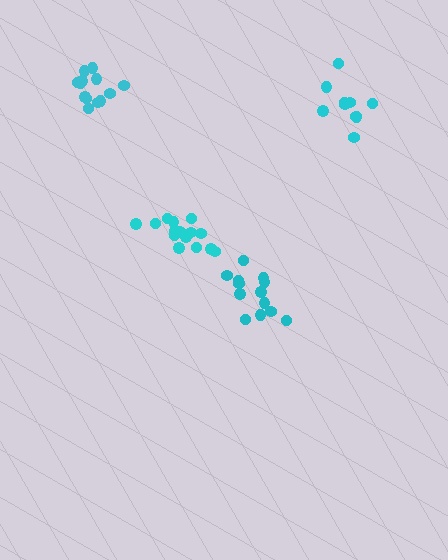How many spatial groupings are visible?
There are 4 spatial groupings.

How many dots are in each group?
Group 1: 10 dots, Group 2: 15 dots, Group 3: 13 dots, Group 4: 13 dots (51 total).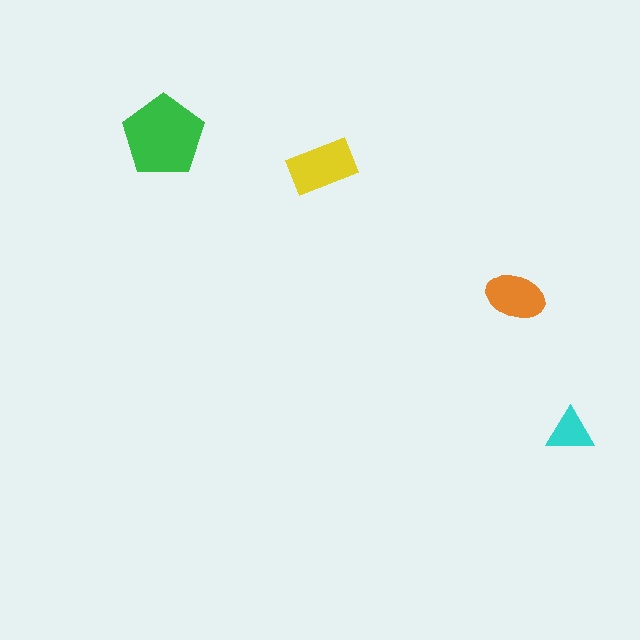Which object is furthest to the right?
The cyan triangle is rightmost.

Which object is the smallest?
The cyan triangle.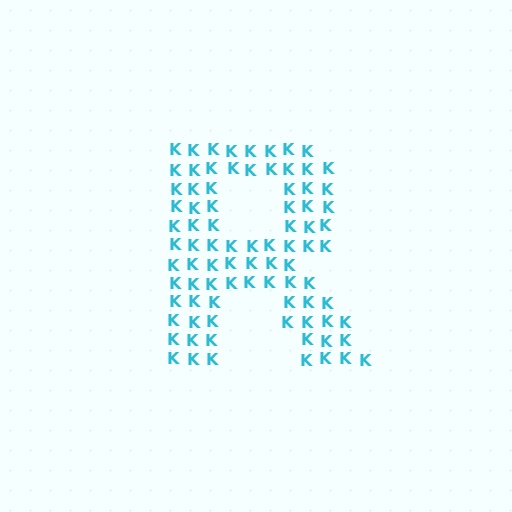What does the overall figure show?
The overall figure shows the letter R.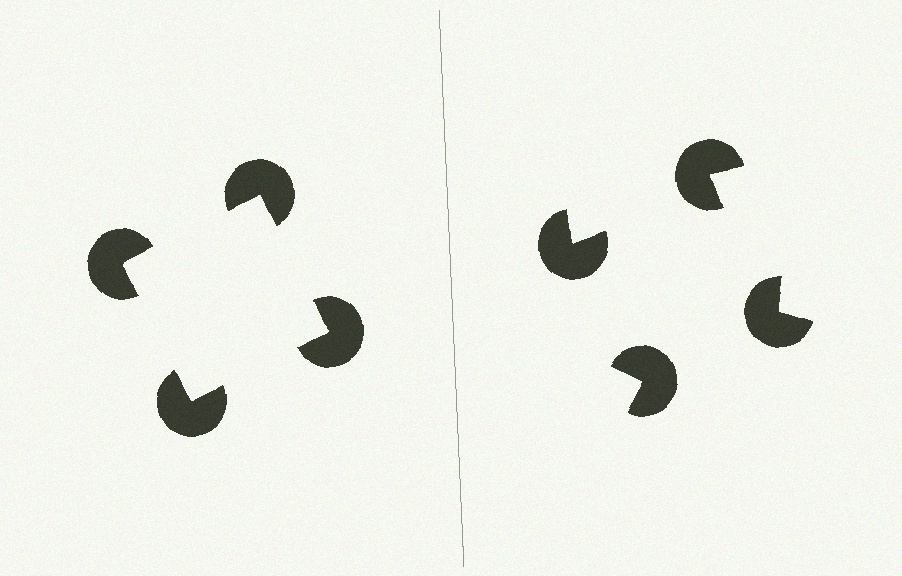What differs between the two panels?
The pac-man discs are positioned identically on both sides; only the wedge orientations differ. On the left they align to a square; on the right they are misaligned.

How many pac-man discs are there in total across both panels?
8 — 4 on each side.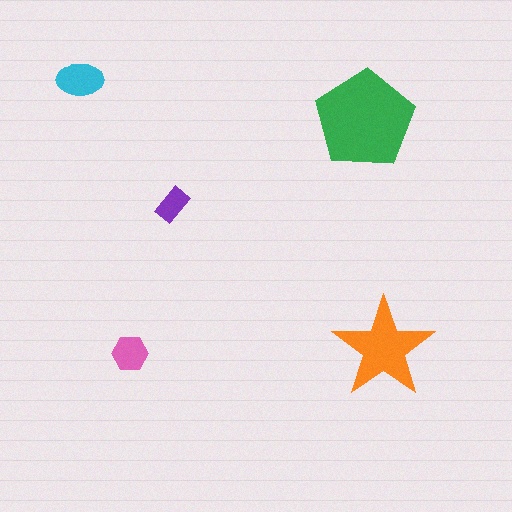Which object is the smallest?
The purple rectangle.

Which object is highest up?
The cyan ellipse is topmost.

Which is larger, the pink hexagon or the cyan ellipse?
The cyan ellipse.